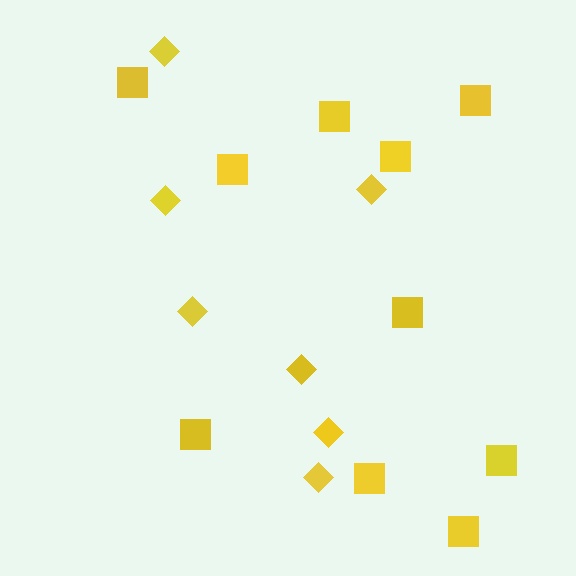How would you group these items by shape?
There are 2 groups: one group of diamonds (7) and one group of squares (10).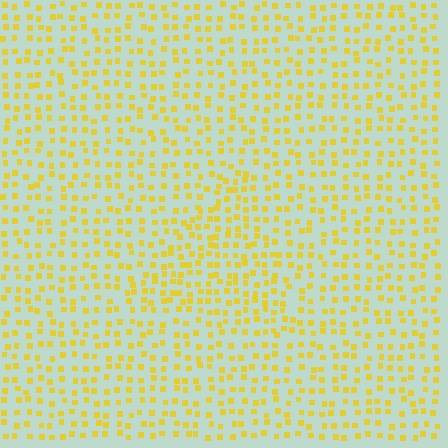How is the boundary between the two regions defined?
The boundary is defined by a change in element density (approximately 1.5x ratio). All elements are the same color, size, and shape.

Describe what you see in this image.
The image contains small yellow elements arranged at two different densities. A triangle-shaped region is visible where the elements are more densely packed than the surrounding area.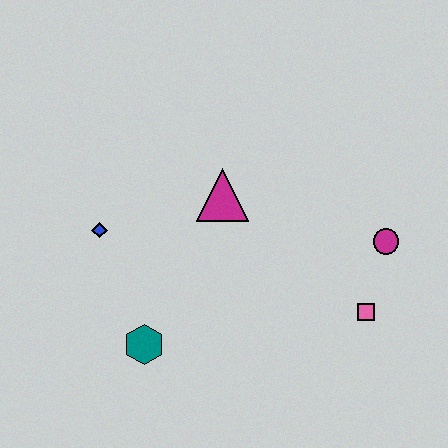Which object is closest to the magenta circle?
The pink square is closest to the magenta circle.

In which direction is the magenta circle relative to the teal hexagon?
The magenta circle is to the right of the teal hexagon.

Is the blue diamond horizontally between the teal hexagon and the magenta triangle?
No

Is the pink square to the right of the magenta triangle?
Yes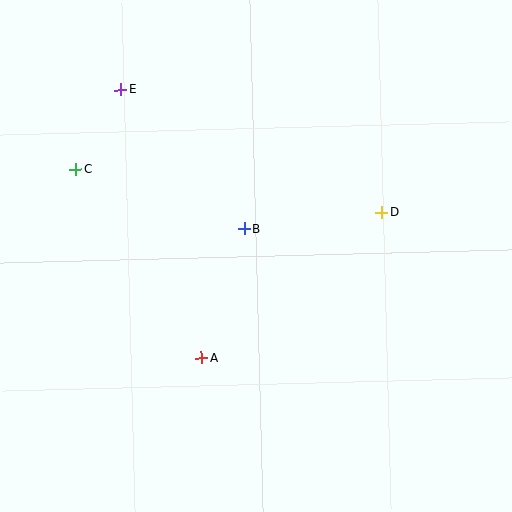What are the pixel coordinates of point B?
Point B is at (244, 229).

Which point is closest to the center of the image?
Point B at (244, 229) is closest to the center.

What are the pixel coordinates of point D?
Point D is at (382, 213).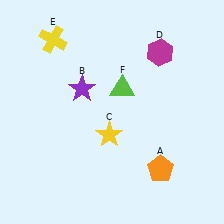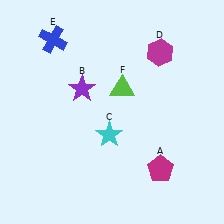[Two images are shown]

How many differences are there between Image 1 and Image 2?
There are 3 differences between the two images.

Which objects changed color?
A changed from orange to magenta. C changed from yellow to cyan. E changed from yellow to blue.